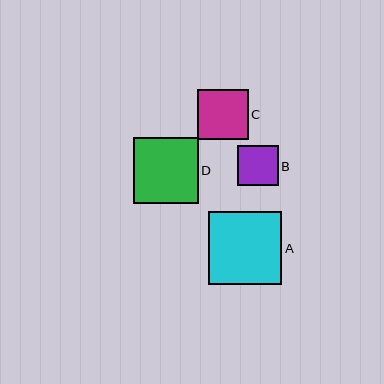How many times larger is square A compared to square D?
Square A is approximately 1.1 times the size of square D.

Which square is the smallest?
Square B is the smallest with a size of approximately 41 pixels.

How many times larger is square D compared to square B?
Square D is approximately 1.6 times the size of square B.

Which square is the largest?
Square A is the largest with a size of approximately 73 pixels.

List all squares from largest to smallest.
From largest to smallest: A, D, C, B.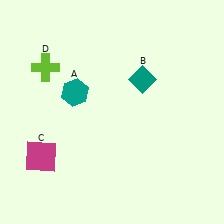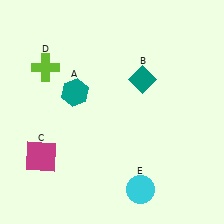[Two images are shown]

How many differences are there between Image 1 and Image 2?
There is 1 difference between the two images.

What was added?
A cyan circle (E) was added in Image 2.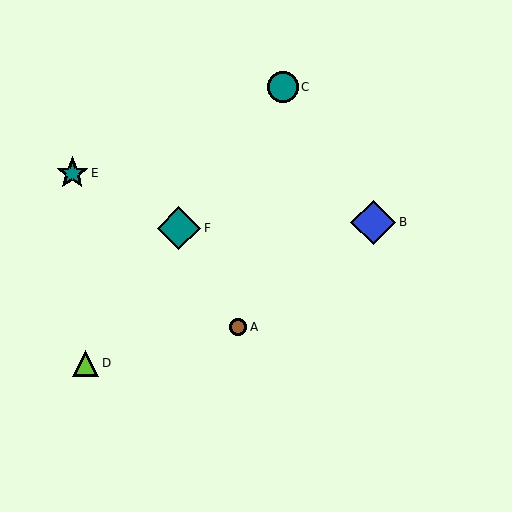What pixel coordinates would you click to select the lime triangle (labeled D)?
Click at (86, 363) to select the lime triangle D.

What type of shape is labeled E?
Shape E is a teal star.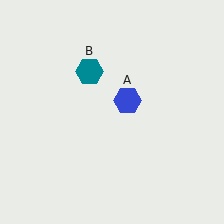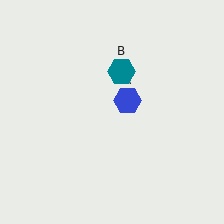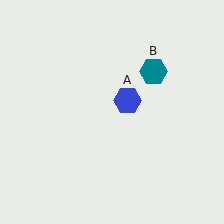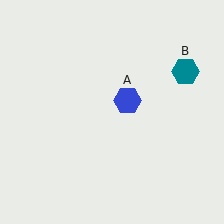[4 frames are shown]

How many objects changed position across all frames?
1 object changed position: teal hexagon (object B).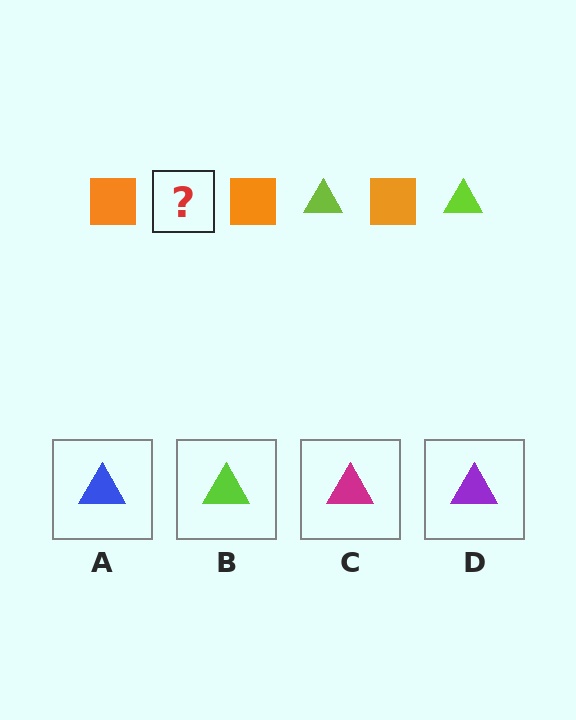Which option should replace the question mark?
Option B.